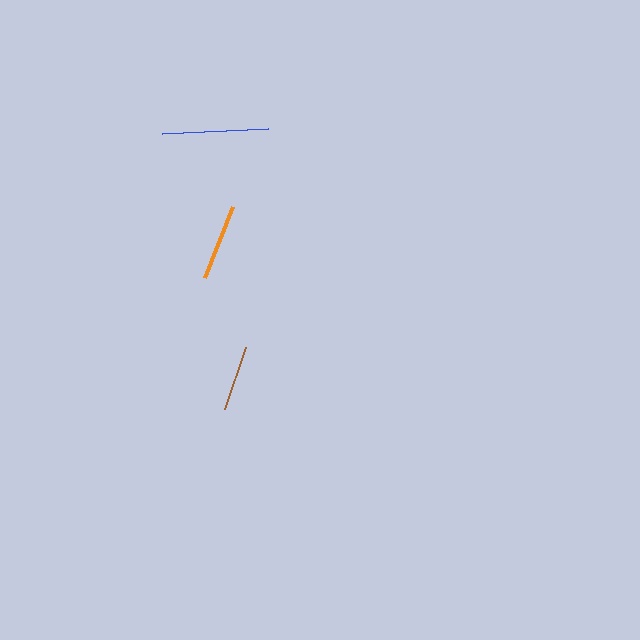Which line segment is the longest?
The blue line is the longest at approximately 106 pixels.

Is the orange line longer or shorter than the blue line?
The blue line is longer than the orange line.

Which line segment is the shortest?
The brown line is the shortest at approximately 66 pixels.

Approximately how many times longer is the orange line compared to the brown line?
The orange line is approximately 1.2 times the length of the brown line.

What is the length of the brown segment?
The brown segment is approximately 66 pixels long.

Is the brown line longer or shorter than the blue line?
The blue line is longer than the brown line.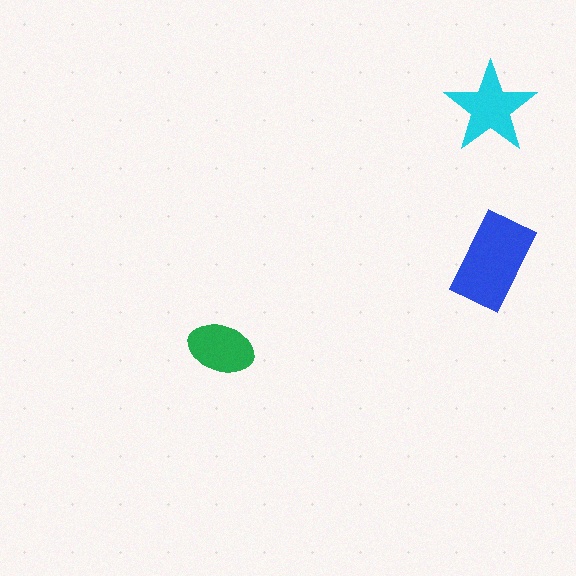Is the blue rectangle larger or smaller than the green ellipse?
Larger.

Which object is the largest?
The blue rectangle.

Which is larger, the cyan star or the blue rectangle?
The blue rectangle.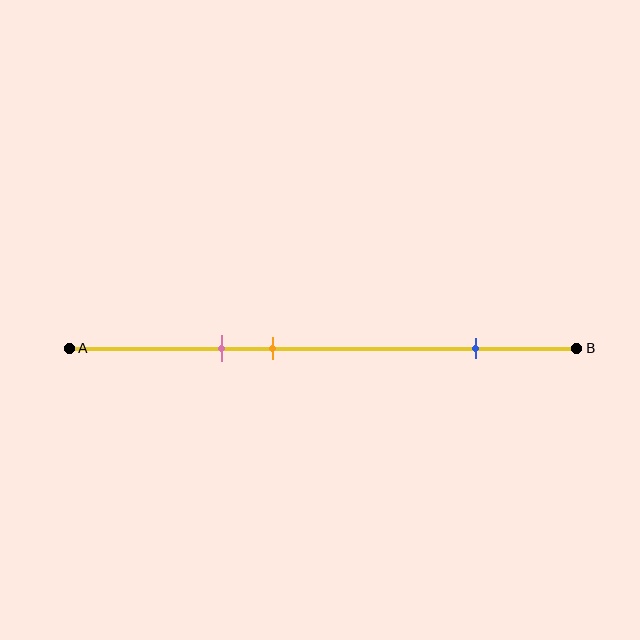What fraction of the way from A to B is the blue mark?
The blue mark is approximately 80% (0.8) of the way from A to B.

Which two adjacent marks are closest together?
The pink and orange marks are the closest adjacent pair.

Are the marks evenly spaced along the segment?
No, the marks are not evenly spaced.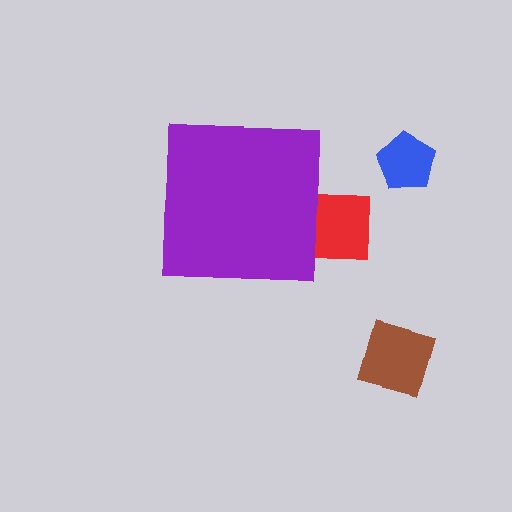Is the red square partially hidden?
Yes, the red square is partially hidden behind the purple square.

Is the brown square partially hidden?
No, the brown square is fully visible.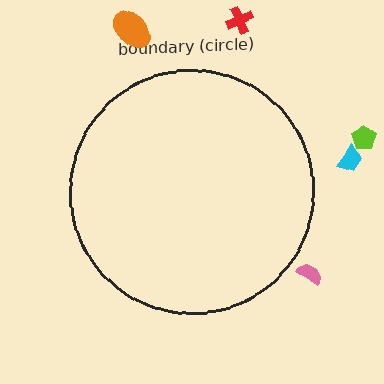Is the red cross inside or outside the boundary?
Outside.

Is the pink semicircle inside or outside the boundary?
Outside.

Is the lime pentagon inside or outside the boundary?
Outside.